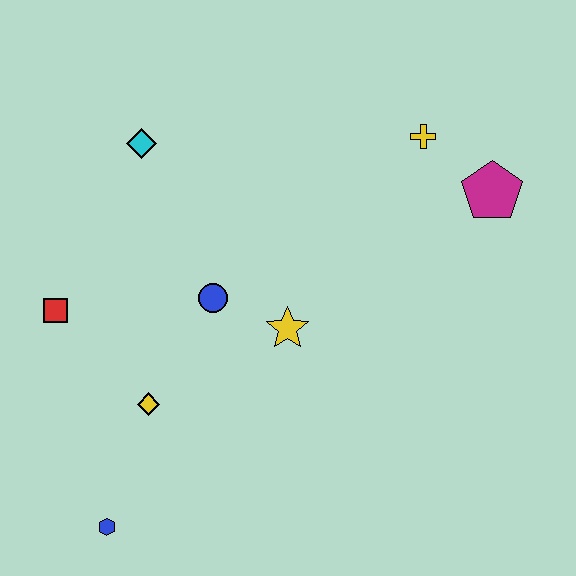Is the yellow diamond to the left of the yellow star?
Yes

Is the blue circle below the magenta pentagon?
Yes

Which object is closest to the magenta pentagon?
The yellow cross is closest to the magenta pentagon.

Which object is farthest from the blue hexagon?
The magenta pentagon is farthest from the blue hexagon.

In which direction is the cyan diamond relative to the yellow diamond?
The cyan diamond is above the yellow diamond.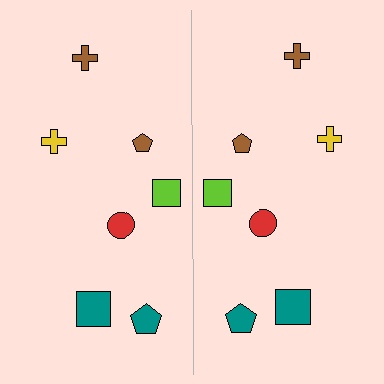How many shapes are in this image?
There are 14 shapes in this image.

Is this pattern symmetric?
Yes, this pattern has bilateral (reflection) symmetry.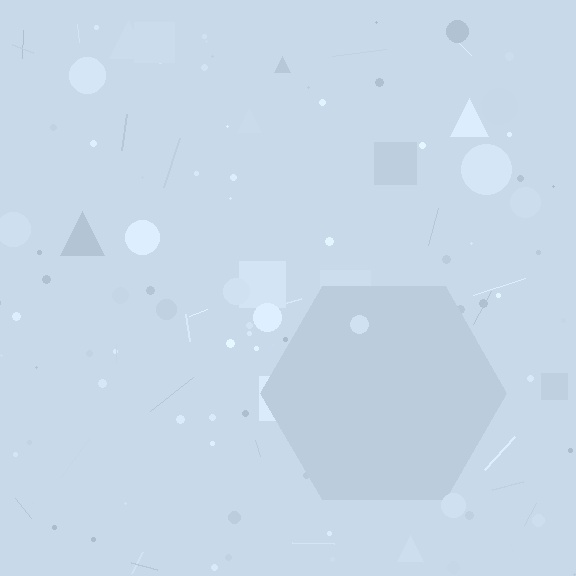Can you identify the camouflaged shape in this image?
The camouflaged shape is a hexagon.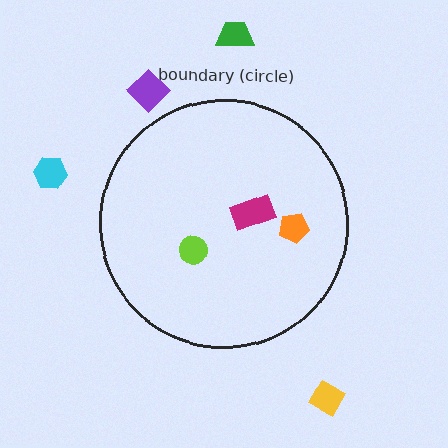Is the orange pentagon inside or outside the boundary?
Inside.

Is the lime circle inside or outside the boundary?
Inside.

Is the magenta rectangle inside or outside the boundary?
Inside.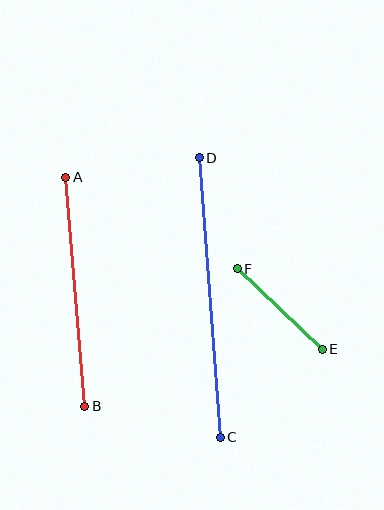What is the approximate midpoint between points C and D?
The midpoint is at approximately (210, 297) pixels.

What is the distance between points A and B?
The distance is approximately 229 pixels.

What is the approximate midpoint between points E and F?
The midpoint is at approximately (280, 309) pixels.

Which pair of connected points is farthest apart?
Points C and D are farthest apart.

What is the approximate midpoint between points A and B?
The midpoint is at approximately (75, 292) pixels.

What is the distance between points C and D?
The distance is approximately 280 pixels.